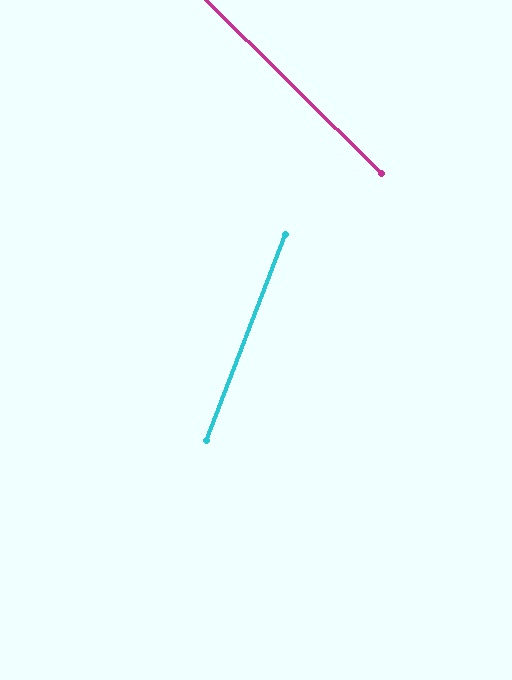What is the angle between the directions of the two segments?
Approximately 66 degrees.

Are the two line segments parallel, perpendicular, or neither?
Neither parallel nor perpendicular — they differ by about 66°.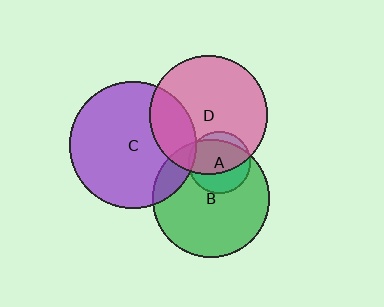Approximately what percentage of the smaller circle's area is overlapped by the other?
Approximately 90%.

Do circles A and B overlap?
Yes.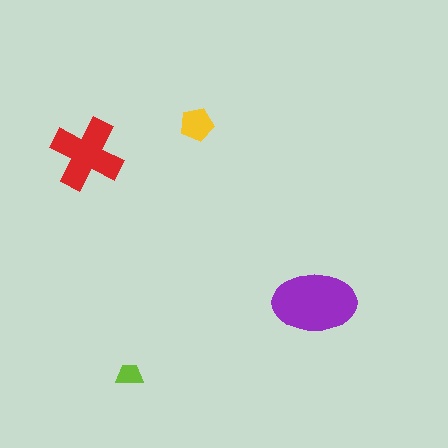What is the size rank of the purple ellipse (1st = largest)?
1st.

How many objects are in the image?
There are 4 objects in the image.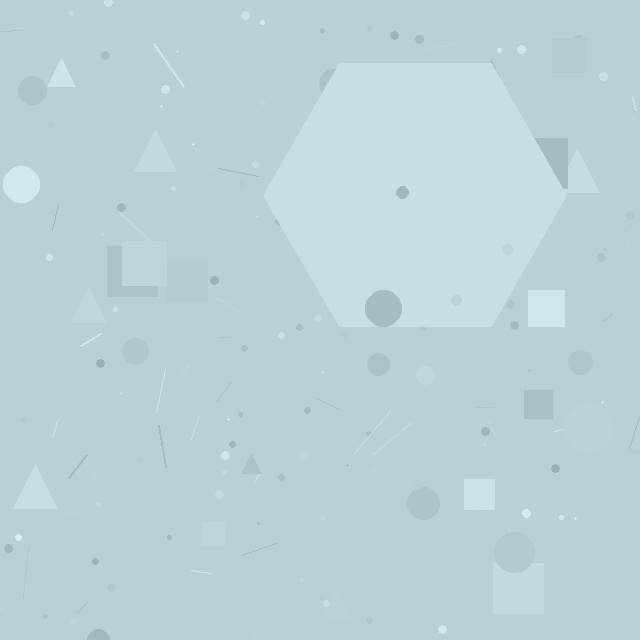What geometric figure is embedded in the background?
A hexagon is embedded in the background.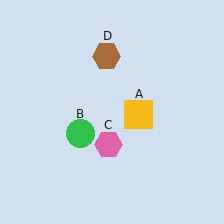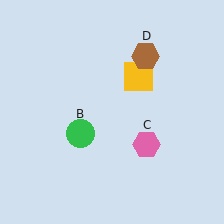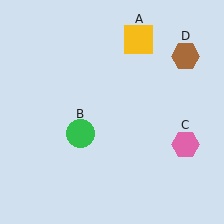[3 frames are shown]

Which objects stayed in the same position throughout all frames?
Green circle (object B) remained stationary.